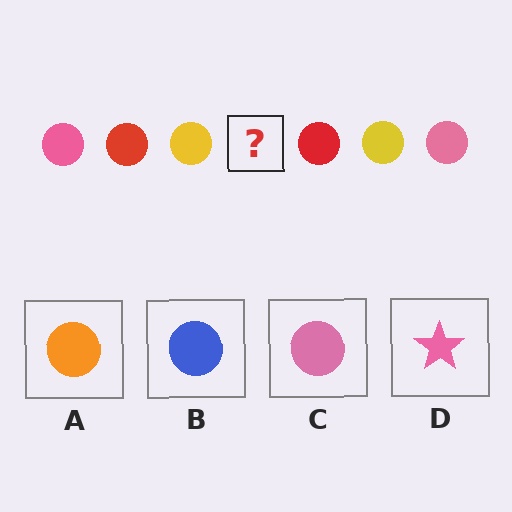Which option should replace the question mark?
Option C.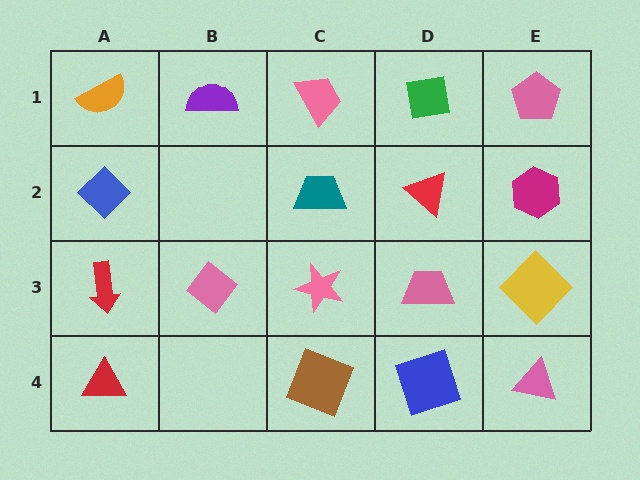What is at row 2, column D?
A red triangle.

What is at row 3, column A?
A red arrow.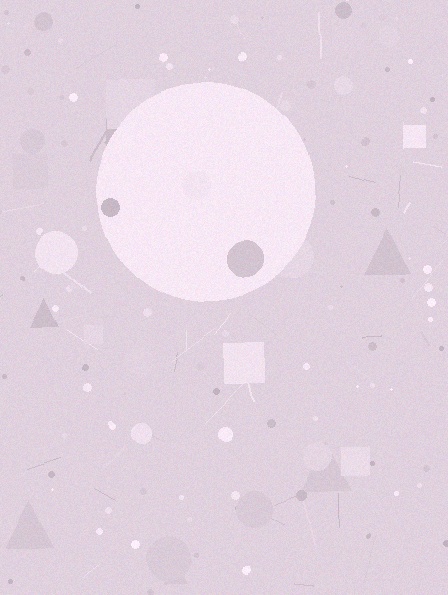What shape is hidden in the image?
A circle is hidden in the image.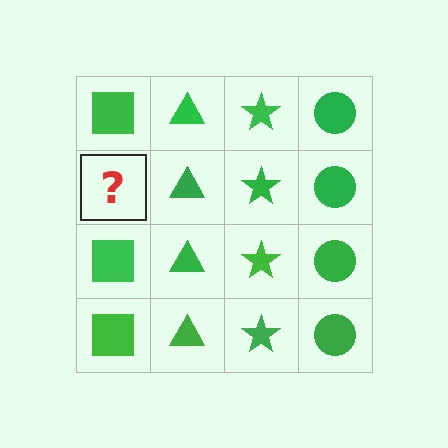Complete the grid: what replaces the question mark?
The question mark should be replaced with a green square.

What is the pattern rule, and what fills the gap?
The rule is that each column has a consistent shape. The gap should be filled with a green square.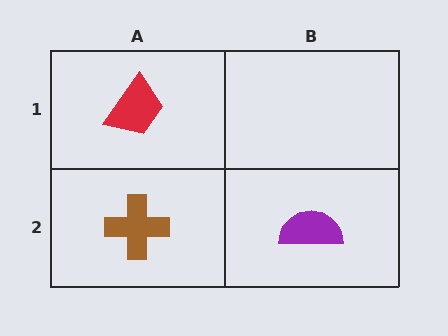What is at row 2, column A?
A brown cross.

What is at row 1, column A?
A red trapezoid.